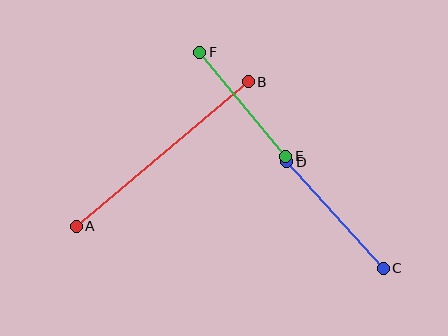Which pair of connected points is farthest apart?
Points A and B are farthest apart.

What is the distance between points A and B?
The distance is approximately 224 pixels.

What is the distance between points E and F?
The distance is approximately 135 pixels.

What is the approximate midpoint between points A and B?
The midpoint is at approximately (162, 154) pixels.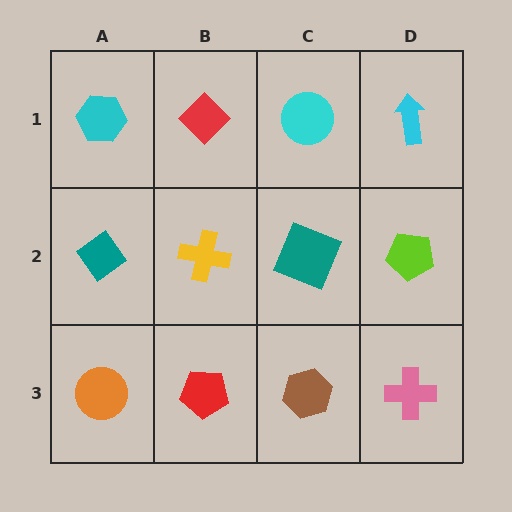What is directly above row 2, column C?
A cyan circle.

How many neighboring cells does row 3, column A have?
2.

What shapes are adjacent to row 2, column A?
A cyan hexagon (row 1, column A), an orange circle (row 3, column A), a yellow cross (row 2, column B).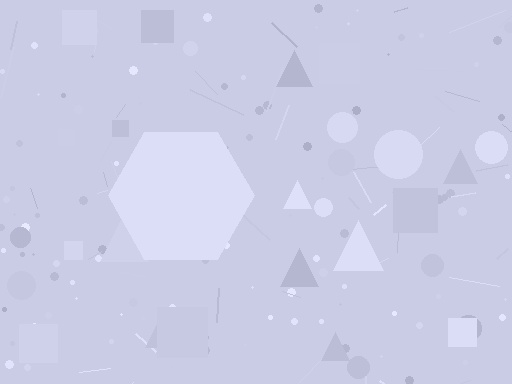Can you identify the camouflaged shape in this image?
The camouflaged shape is a hexagon.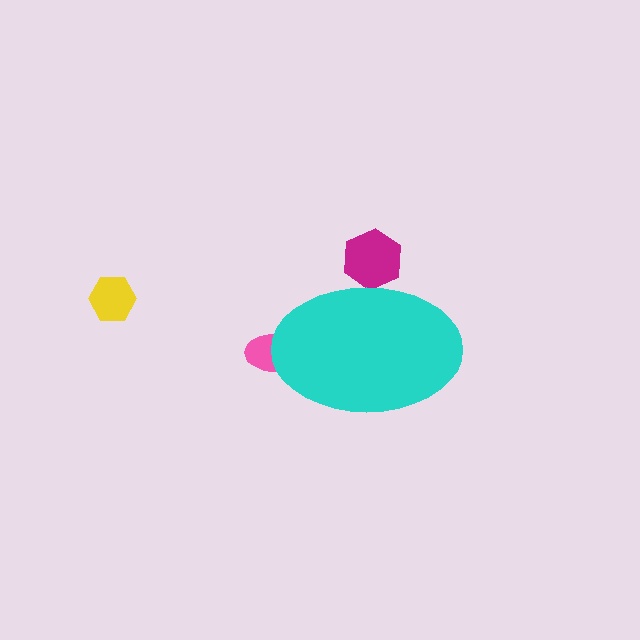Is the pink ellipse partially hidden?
Yes, the pink ellipse is partially hidden behind the cyan ellipse.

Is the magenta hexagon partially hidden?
Yes, the magenta hexagon is partially hidden behind the cyan ellipse.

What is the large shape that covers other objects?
A cyan ellipse.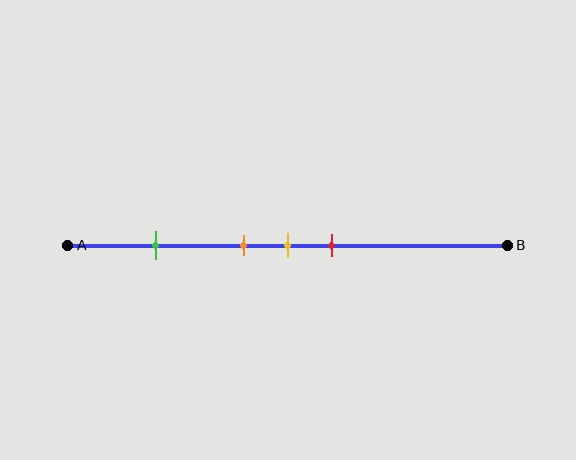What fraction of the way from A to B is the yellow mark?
The yellow mark is approximately 50% (0.5) of the way from A to B.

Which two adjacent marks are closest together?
The orange and yellow marks are the closest adjacent pair.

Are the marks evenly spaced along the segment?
No, the marks are not evenly spaced.